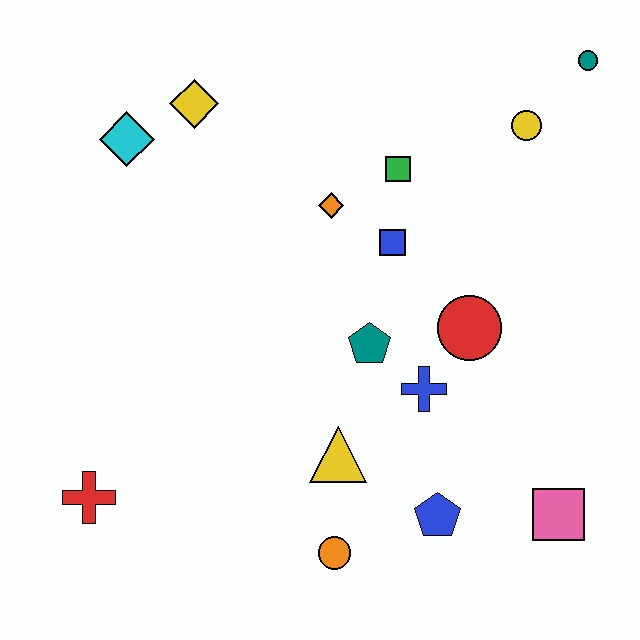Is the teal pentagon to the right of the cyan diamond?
Yes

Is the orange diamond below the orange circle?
No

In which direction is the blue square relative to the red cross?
The blue square is to the right of the red cross.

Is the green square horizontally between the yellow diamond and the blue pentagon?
Yes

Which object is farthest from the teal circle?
The red cross is farthest from the teal circle.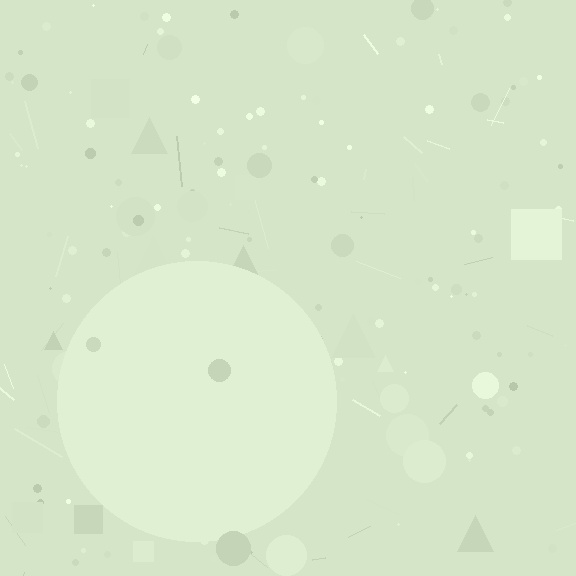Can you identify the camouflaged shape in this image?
The camouflaged shape is a circle.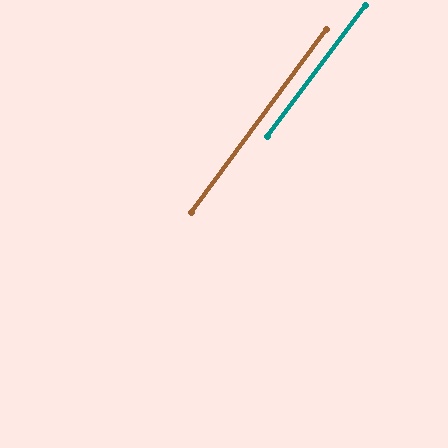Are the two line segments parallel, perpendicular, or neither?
Parallel — their directions differ by only 0.2°.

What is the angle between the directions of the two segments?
Approximately 0 degrees.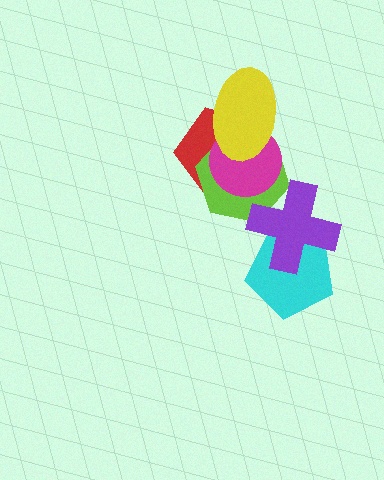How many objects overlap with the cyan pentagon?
1 object overlaps with the cyan pentagon.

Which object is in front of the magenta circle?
The yellow ellipse is in front of the magenta circle.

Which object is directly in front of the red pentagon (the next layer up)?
The lime hexagon is directly in front of the red pentagon.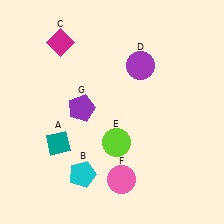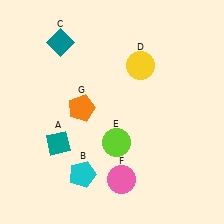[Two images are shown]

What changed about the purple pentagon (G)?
In Image 1, G is purple. In Image 2, it changed to orange.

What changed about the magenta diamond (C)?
In Image 1, C is magenta. In Image 2, it changed to teal.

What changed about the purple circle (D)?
In Image 1, D is purple. In Image 2, it changed to yellow.